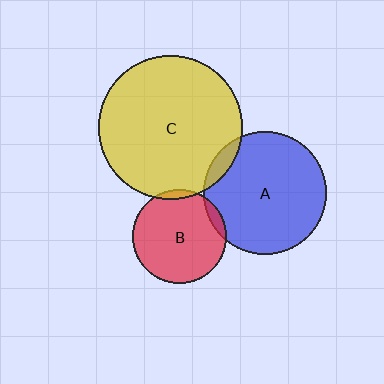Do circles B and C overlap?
Yes.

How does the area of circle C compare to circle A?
Approximately 1.4 times.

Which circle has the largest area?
Circle C (yellow).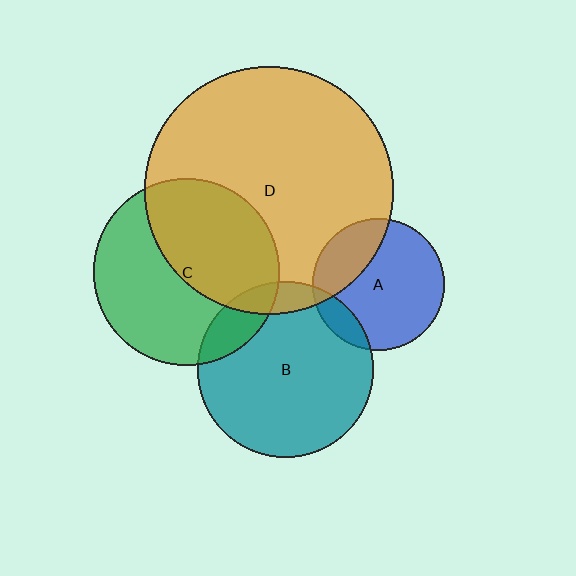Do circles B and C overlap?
Yes.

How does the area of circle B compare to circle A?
Approximately 1.8 times.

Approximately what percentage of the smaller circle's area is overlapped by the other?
Approximately 15%.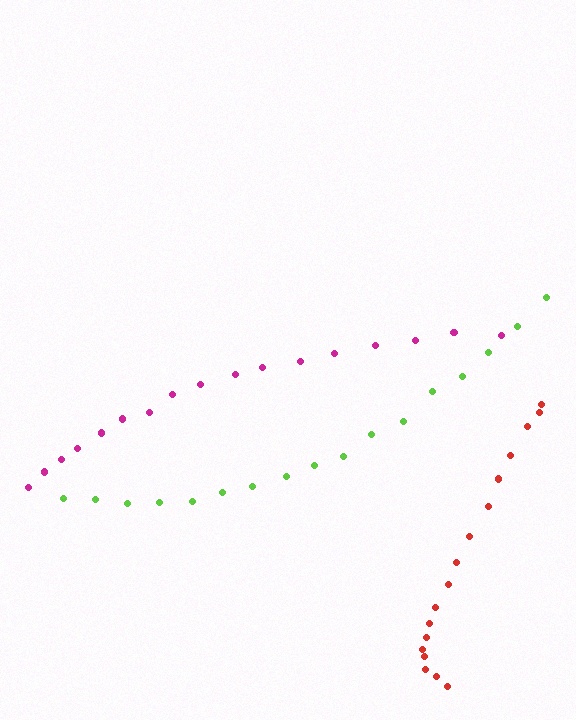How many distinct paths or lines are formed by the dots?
There are 3 distinct paths.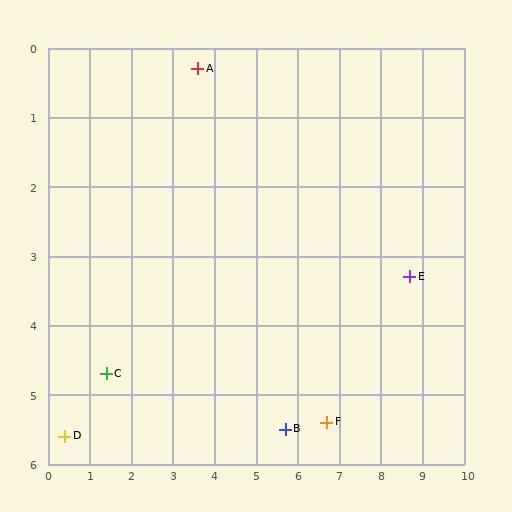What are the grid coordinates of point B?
Point B is at approximately (5.7, 5.5).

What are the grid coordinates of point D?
Point D is at approximately (0.4, 5.6).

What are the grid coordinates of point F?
Point F is at approximately (6.7, 5.4).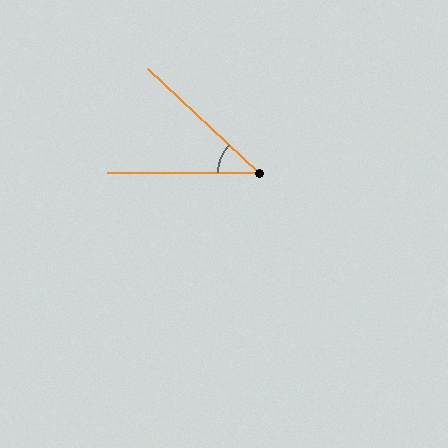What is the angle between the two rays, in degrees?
Approximately 43 degrees.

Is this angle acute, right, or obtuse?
It is acute.